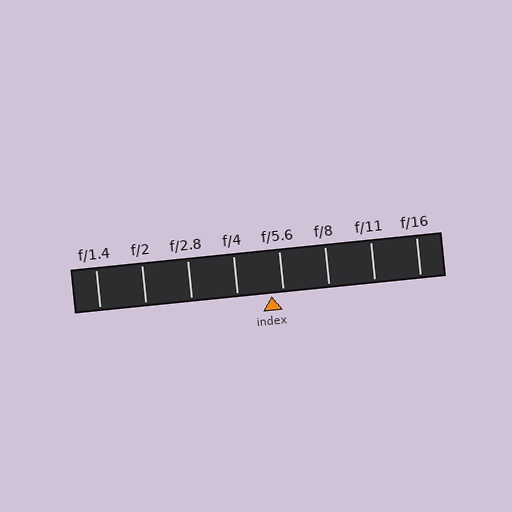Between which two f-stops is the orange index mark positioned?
The index mark is between f/4 and f/5.6.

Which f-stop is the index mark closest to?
The index mark is closest to f/5.6.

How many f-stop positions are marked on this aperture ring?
There are 8 f-stop positions marked.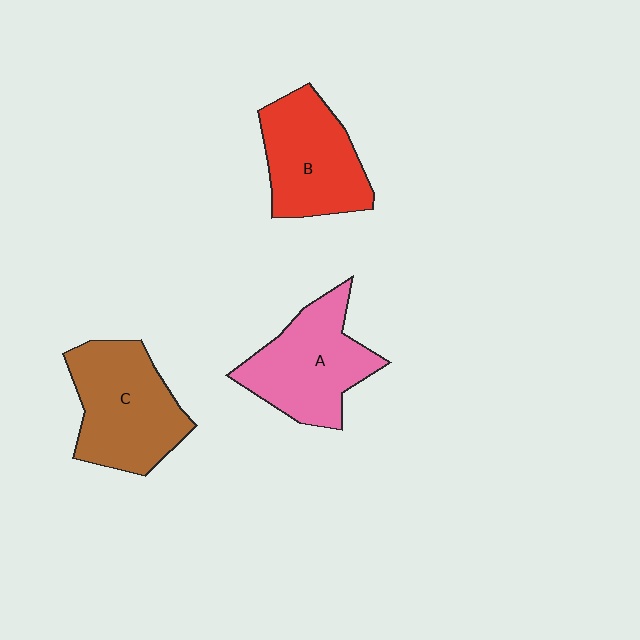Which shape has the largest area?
Shape C (brown).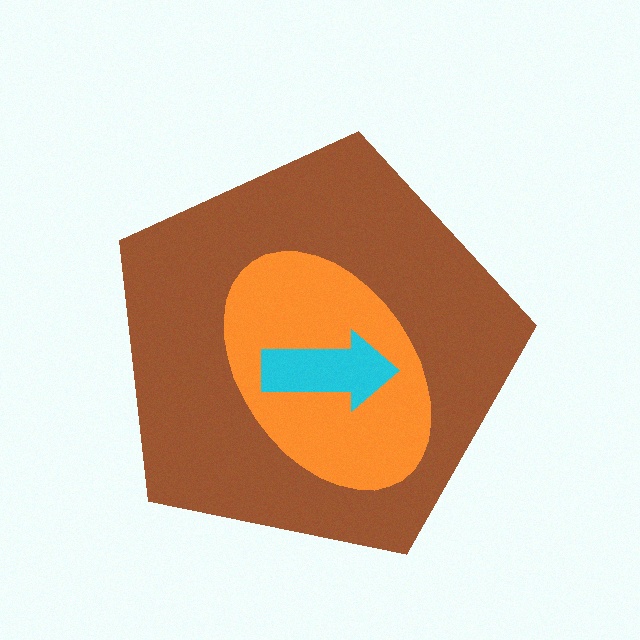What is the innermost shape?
The cyan arrow.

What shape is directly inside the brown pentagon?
The orange ellipse.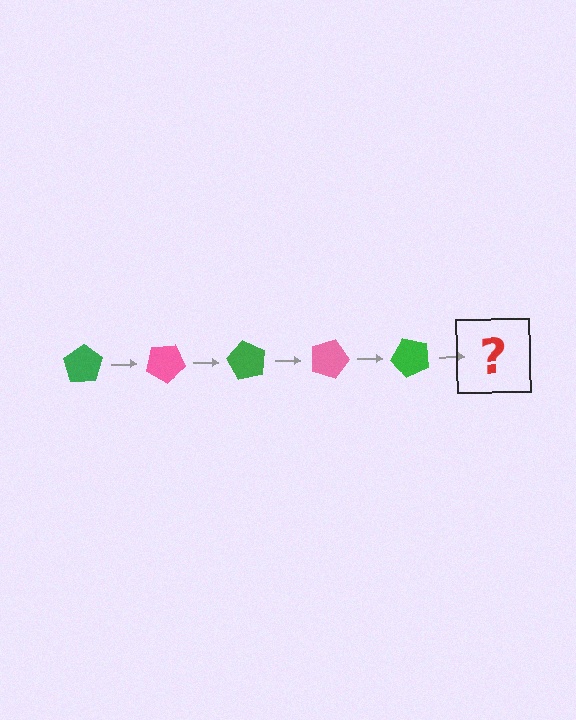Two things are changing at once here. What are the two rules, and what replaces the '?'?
The two rules are that it rotates 30 degrees each step and the color cycles through green and pink. The '?' should be a pink pentagon, rotated 150 degrees from the start.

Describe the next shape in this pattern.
It should be a pink pentagon, rotated 150 degrees from the start.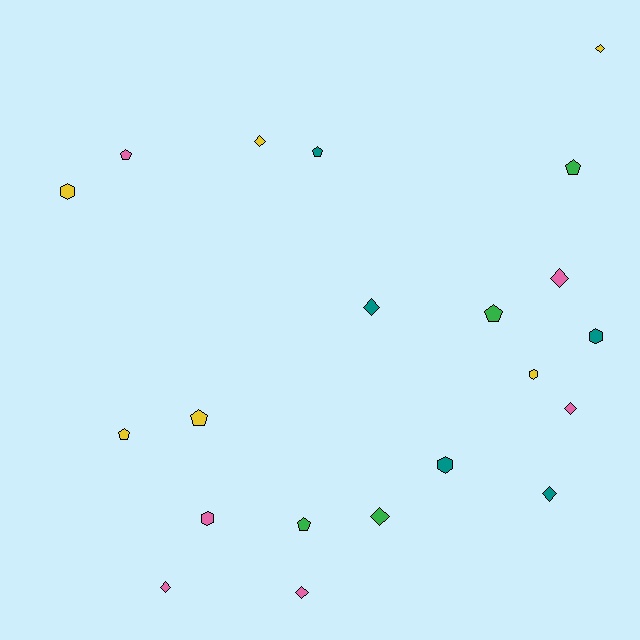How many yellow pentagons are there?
There are 2 yellow pentagons.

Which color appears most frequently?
Yellow, with 6 objects.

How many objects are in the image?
There are 21 objects.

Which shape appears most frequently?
Diamond, with 9 objects.